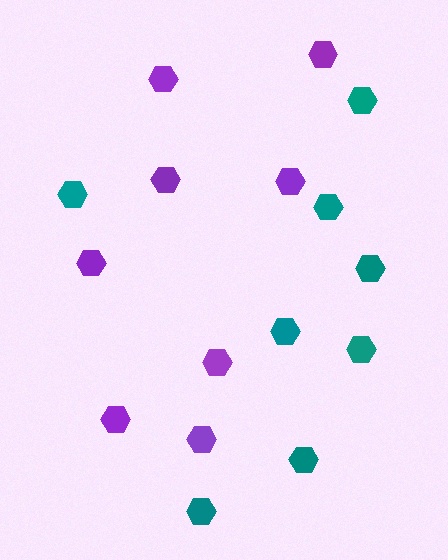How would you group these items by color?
There are 2 groups: one group of teal hexagons (8) and one group of purple hexagons (8).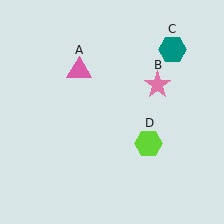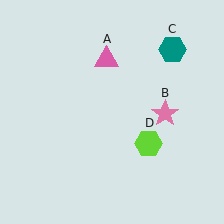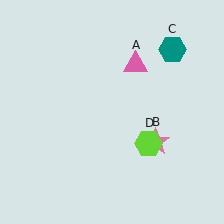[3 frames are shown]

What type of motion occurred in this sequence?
The pink triangle (object A), pink star (object B) rotated clockwise around the center of the scene.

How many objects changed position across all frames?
2 objects changed position: pink triangle (object A), pink star (object B).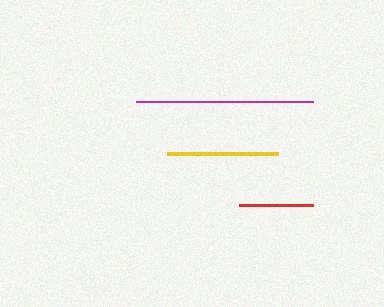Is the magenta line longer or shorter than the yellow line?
The magenta line is longer than the yellow line.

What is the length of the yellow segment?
The yellow segment is approximately 111 pixels long.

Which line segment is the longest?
The magenta line is the longest at approximately 177 pixels.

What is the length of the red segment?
The red segment is approximately 74 pixels long.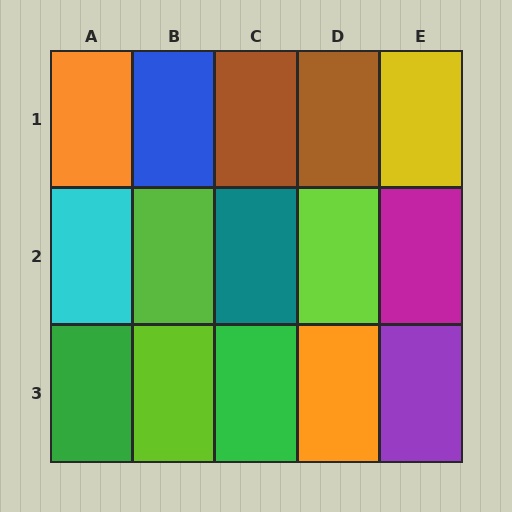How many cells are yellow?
1 cell is yellow.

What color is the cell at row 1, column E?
Yellow.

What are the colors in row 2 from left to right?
Cyan, lime, teal, lime, magenta.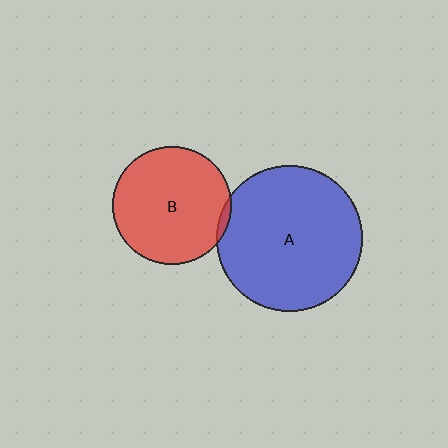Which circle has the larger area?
Circle A (blue).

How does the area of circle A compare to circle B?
Approximately 1.5 times.